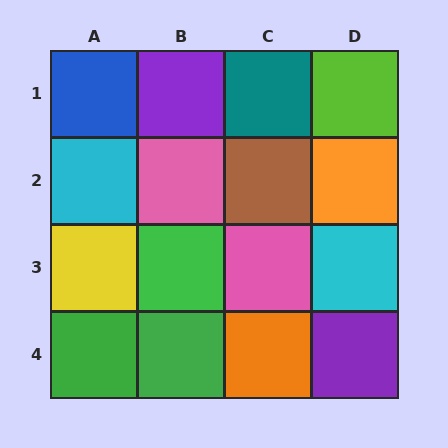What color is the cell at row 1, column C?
Teal.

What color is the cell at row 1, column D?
Lime.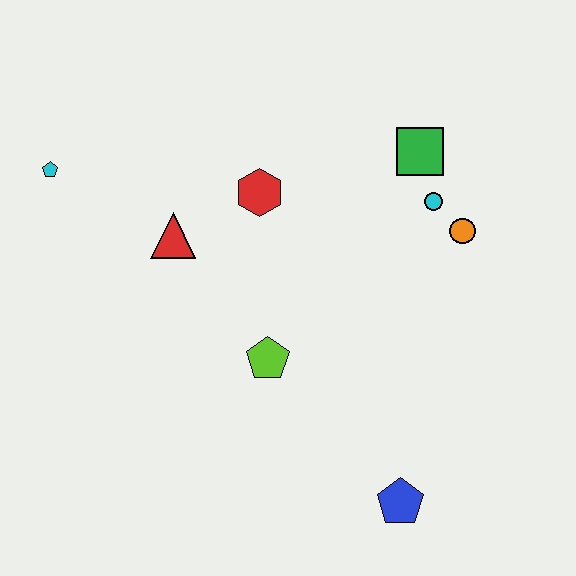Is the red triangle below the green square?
Yes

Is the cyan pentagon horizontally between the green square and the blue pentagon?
No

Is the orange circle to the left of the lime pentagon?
No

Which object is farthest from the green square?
The cyan pentagon is farthest from the green square.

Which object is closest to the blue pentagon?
The lime pentagon is closest to the blue pentagon.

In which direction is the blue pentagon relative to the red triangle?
The blue pentagon is below the red triangle.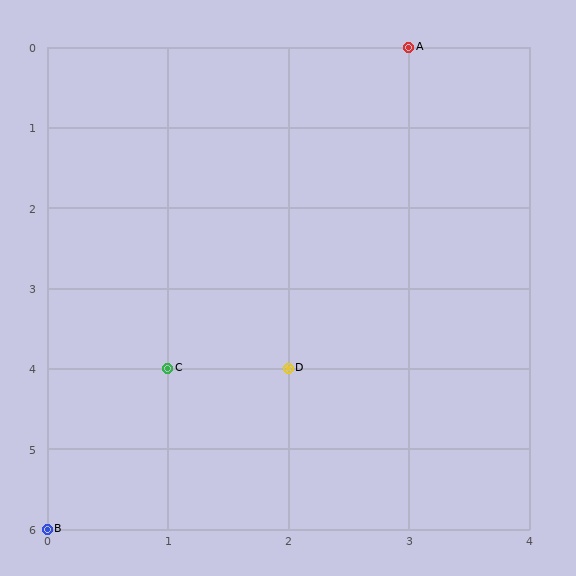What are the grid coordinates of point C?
Point C is at grid coordinates (1, 4).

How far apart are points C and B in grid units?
Points C and B are 1 column and 2 rows apart (about 2.2 grid units diagonally).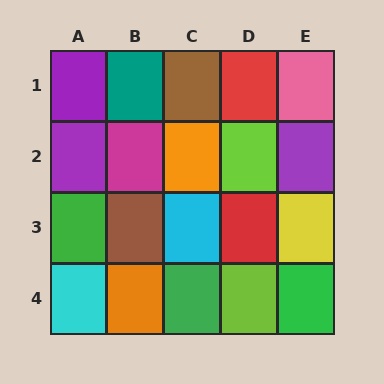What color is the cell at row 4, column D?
Lime.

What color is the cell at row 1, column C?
Brown.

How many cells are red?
2 cells are red.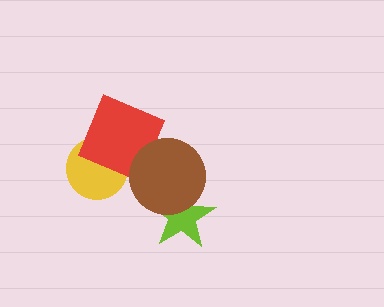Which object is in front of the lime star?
The brown circle is in front of the lime star.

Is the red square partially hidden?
Yes, it is partially covered by another shape.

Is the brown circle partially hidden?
No, no other shape covers it.